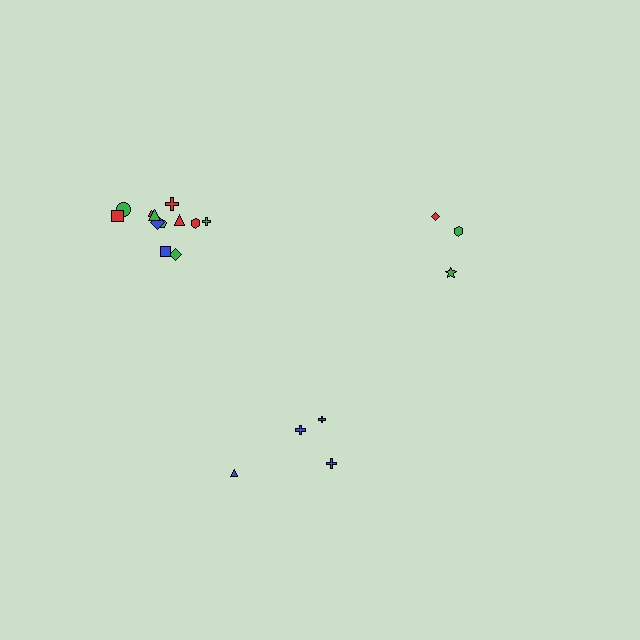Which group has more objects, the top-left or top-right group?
The top-left group.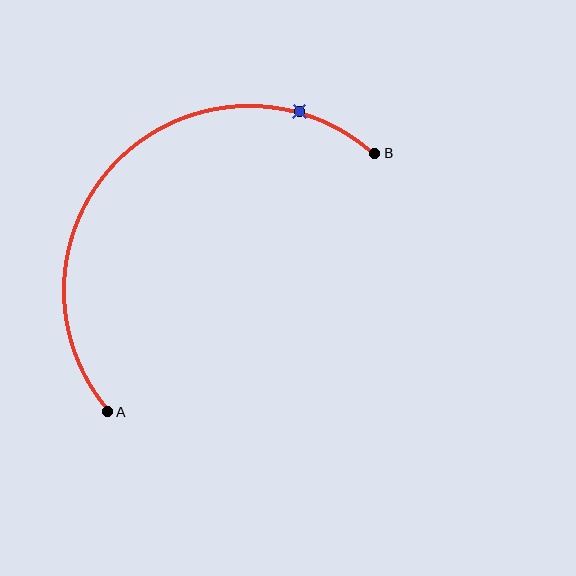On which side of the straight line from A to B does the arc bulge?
The arc bulges above and to the left of the straight line connecting A and B.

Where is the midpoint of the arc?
The arc midpoint is the point on the curve farthest from the straight line joining A and B. It sits above and to the left of that line.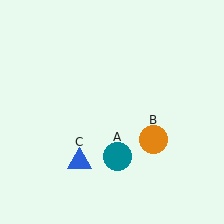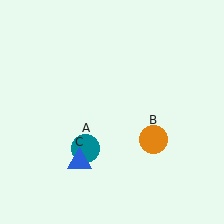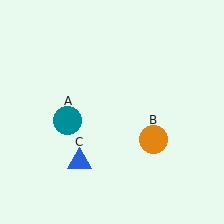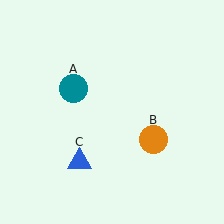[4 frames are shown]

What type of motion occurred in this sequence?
The teal circle (object A) rotated clockwise around the center of the scene.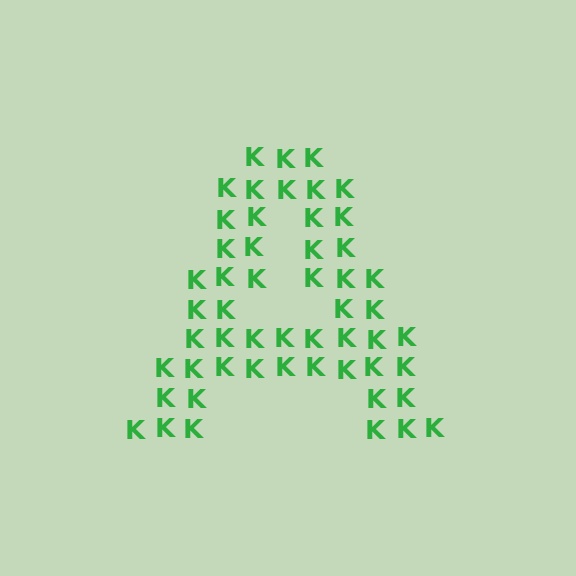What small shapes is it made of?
It is made of small letter K's.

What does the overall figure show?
The overall figure shows the letter A.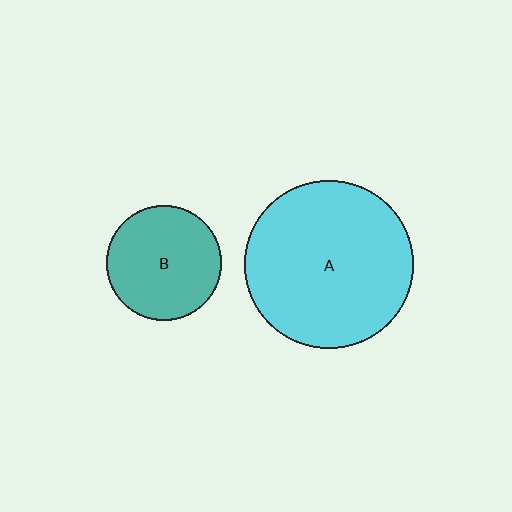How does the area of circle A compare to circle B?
Approximately 2.1 times.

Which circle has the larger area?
Circle A (cyan).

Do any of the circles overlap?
No, none of the circles overlap.